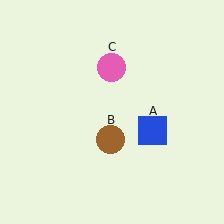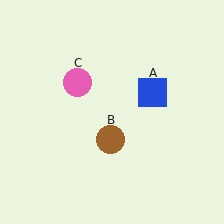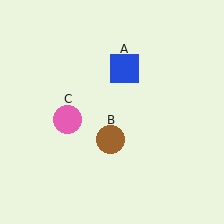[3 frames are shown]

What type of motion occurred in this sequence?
The blue square (object A), pink circle (object C) rotated counterclockwise around the center of the scene.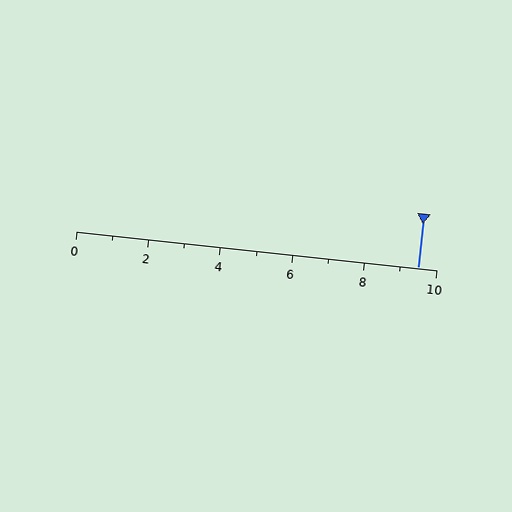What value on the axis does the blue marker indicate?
The marker indicates approximately 9.5.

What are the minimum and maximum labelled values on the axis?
The axis runs from 0 to 10.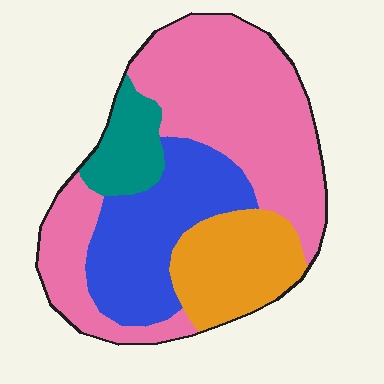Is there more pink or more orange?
Pink.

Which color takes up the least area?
Teal, at roughly 10%.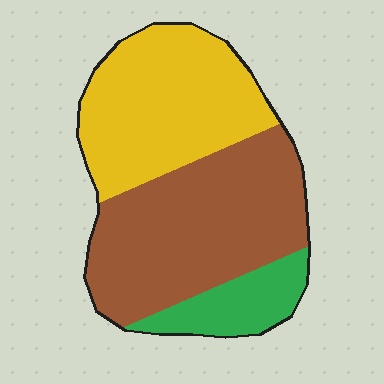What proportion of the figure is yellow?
Yellow takes up about two fifths (2/5) of the figure.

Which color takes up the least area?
Green, at roughly 15%.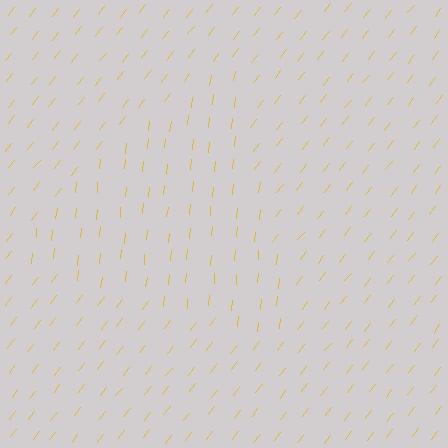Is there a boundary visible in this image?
Yes, there is a texture boundary formed by a change in line orientation.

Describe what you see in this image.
The image is filled with small yellow line segments. A triangle region in the image has lines oriented differently from the surrounding lines, creating a visible texture boundary.